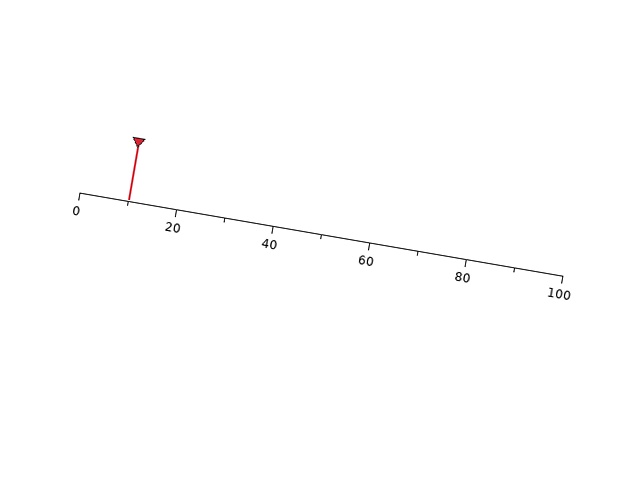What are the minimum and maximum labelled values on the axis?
The axis runs from 0 to 100.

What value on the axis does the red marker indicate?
The marker indicates approximately 10.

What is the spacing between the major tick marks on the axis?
The major ticks are spaced 20 apart.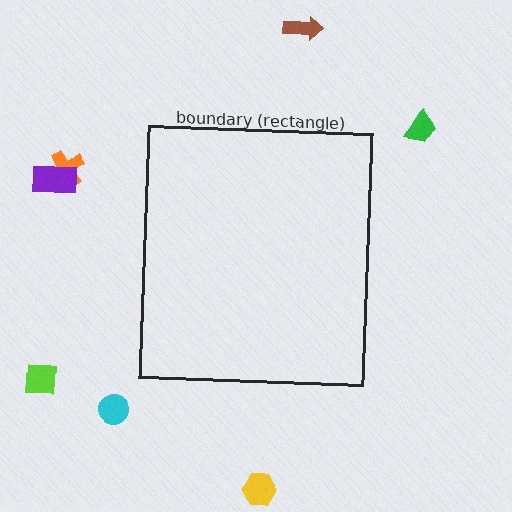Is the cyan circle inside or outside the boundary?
Outside.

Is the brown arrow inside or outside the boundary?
Outside.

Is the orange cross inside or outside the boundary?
Outside.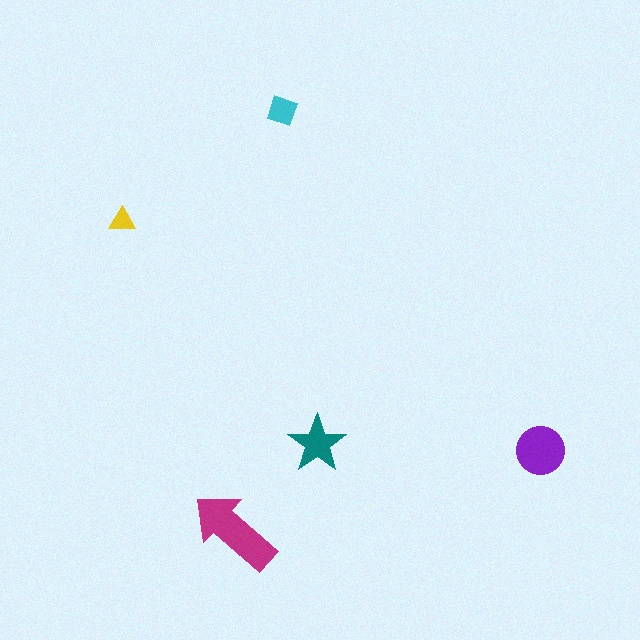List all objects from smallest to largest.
The yellow triangle, the cyan diamond, the teal star, the purple circle, the magenta arrow.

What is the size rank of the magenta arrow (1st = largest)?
1st.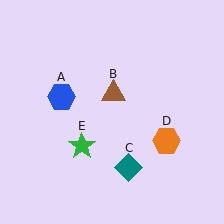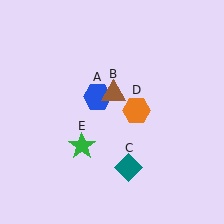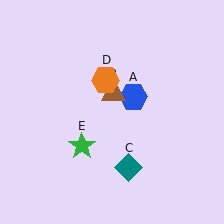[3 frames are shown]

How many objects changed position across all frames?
2 objects changed position: blue hexagon (object A), orange hexagon (object D).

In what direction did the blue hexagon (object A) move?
The blue hexagon (object A) moved right.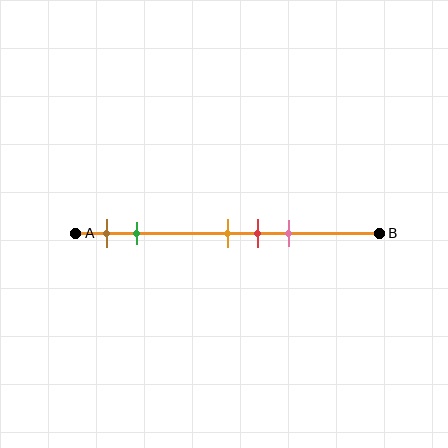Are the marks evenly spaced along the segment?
No, the marks are not evenly spaced.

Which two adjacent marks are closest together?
The orange and red marks are the closest adjacent pair.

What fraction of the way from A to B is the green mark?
The green mark is approximately 20% (0.2) of the way from A to B.